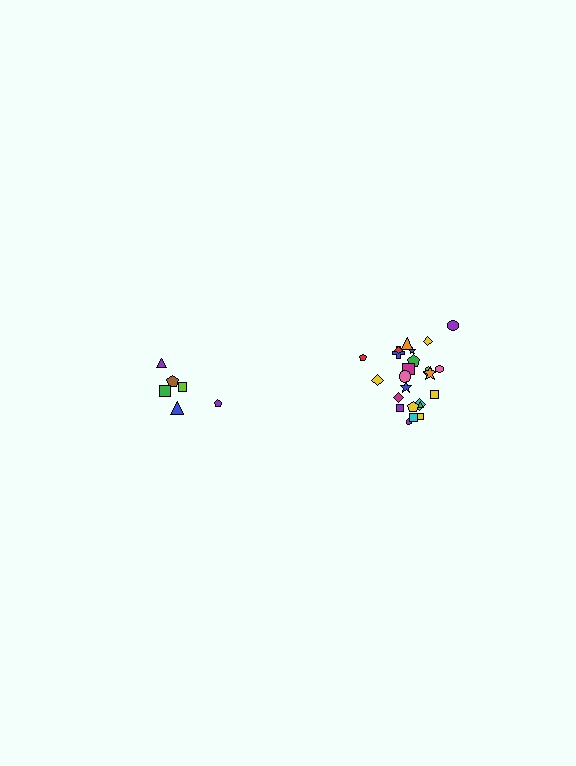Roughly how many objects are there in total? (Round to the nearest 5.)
Roughly 30 objects in total.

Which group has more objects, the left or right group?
The right group.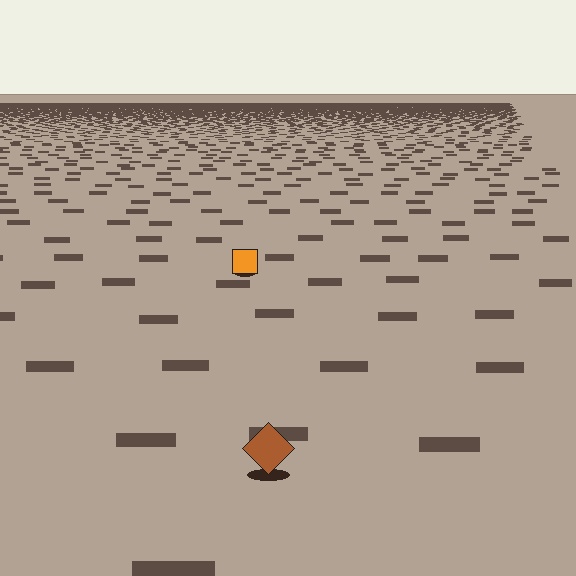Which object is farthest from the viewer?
The orange square is farthest from the viewer. It appears smaller and the ground texture around it is denser.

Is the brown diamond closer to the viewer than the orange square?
Yes. The brown diamond is closer — you can tell from the texture gradient: the ground texture is coarser near it.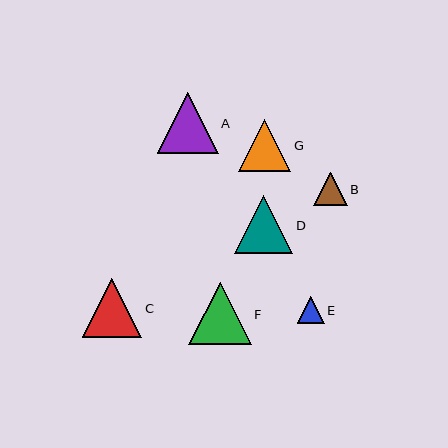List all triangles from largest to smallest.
From largest to smallest: F, A, C, D, G, B, E.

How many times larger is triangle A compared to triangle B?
Triangle A is approximately 1.8 times the size of triangle B.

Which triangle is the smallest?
Triangle E is the smallest with a size of approximately 27 pixels.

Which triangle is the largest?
Triangle F is the largest with a size of approximately 62 pixels.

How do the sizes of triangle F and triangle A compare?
Triangle F and triangle A are approximately the same size.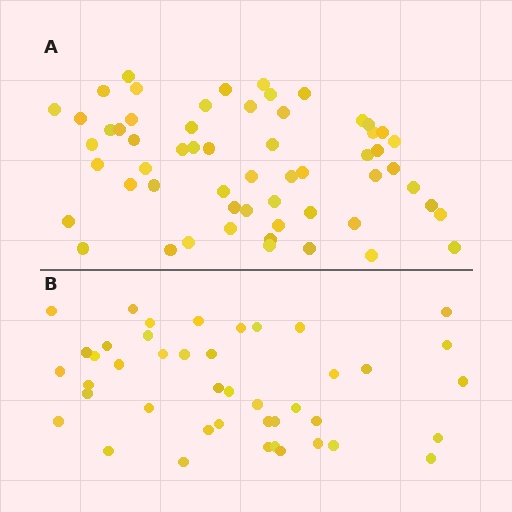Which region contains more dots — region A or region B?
Region A (the top region) has more dots.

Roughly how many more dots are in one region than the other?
Region A has approximately 15 more dots than region B.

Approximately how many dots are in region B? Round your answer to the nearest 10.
About 40 dots. (The exact count is 43, which rounds to 40.)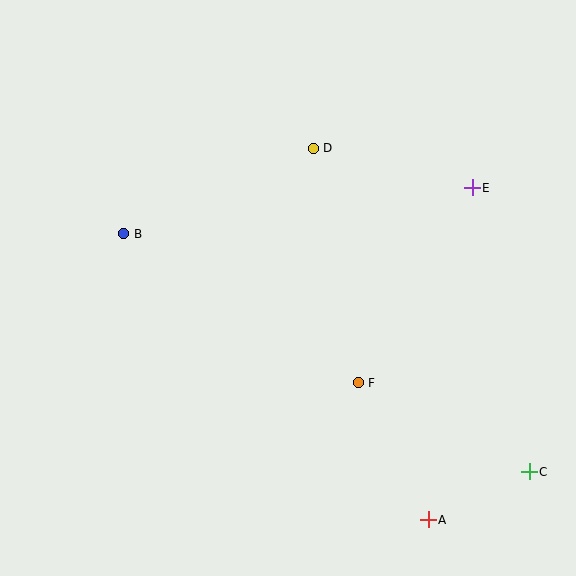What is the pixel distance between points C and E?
The distance between C and E is 290 pixels.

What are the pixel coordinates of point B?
Point B is at (124, 234).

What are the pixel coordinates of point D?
Point D is at (313, 148).